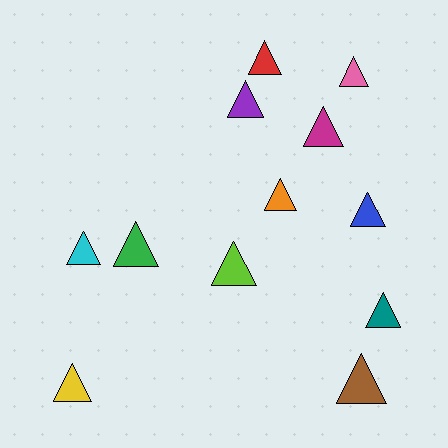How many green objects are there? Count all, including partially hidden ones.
There is 1 green object.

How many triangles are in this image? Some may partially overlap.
There are 12 triangles.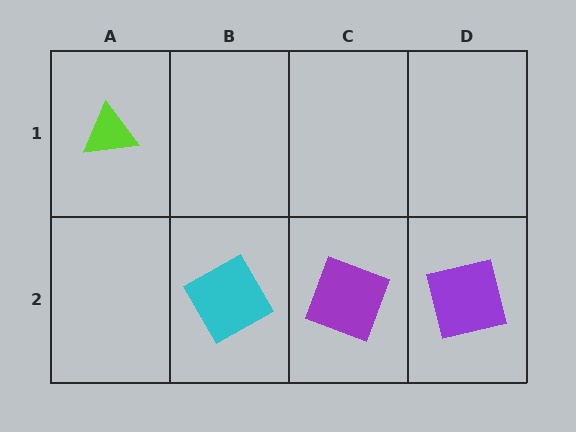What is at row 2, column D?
A purple square.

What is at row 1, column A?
A lime triangle.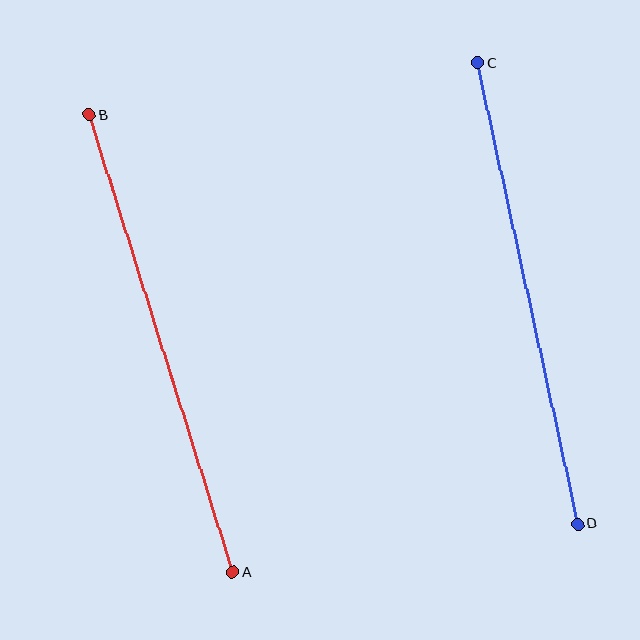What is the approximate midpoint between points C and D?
The midpoint is at approximately (528, 293) pixels.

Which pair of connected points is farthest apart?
Points A and B are farthest apart.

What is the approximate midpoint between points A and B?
The midpoint is at approximately (161, 343) pixels.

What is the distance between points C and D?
The distance is approximately 471 pixels.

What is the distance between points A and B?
The distance is approximately 480 pixels.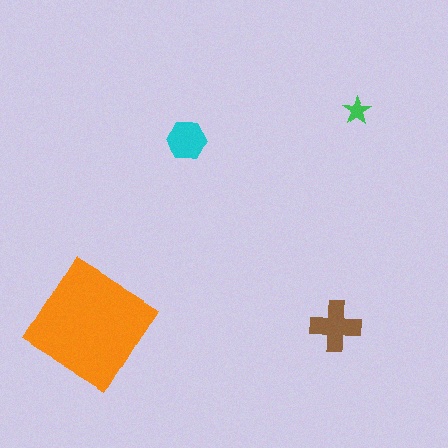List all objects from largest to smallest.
The orange diamond, the brown cross, the cyan hexagon, the green star.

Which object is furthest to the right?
The green star is rightmost.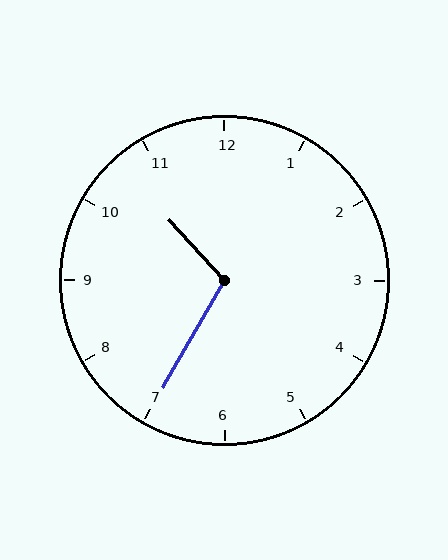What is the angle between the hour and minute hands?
Approximately 108 degrees.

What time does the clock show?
10:35.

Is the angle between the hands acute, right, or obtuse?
It is obtuse.